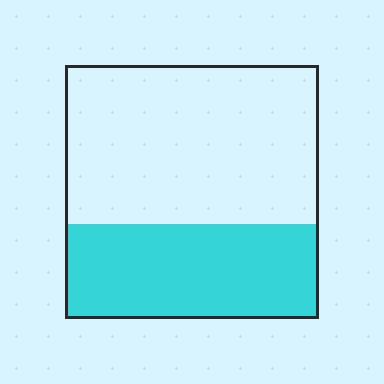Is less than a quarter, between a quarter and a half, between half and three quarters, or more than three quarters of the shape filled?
Between a quarter and a half.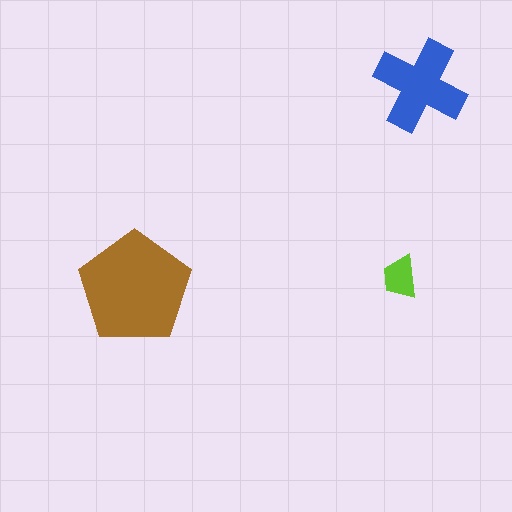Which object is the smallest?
The lime trapezoid.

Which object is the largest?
The brown pentagon.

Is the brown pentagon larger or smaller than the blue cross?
Larger.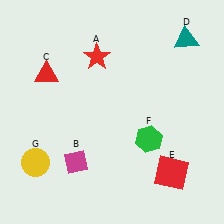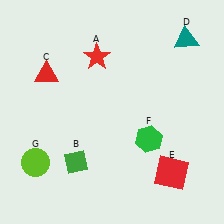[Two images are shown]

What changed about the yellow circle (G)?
In Image 1, G is yellow. In Image 2, it changed to lime.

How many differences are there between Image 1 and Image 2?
There are 2 differences between the two images.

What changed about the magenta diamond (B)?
In Image 1, B is magenta. In Image 2, it changed to green.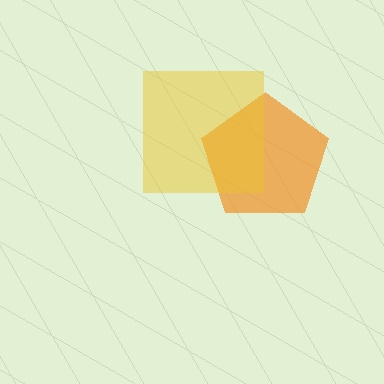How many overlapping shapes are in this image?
There are 2 overlapping shapes in the image.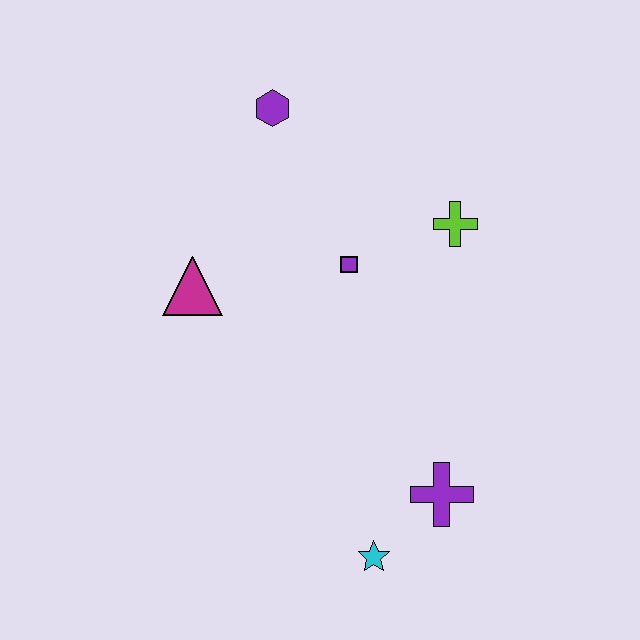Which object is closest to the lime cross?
The purple square is closest to the lime cross.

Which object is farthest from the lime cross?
The cyan star is farthest from the lime cross.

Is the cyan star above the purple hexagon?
No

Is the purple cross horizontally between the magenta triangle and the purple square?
No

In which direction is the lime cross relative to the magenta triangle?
The lime cross is to the right of the magenta triangle.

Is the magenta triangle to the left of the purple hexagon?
Yes